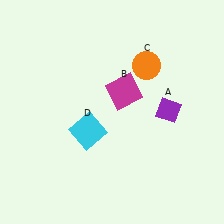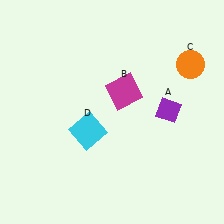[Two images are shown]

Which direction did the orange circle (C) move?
The orange circle (C) moved right.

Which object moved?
The orange circle (C) moved right.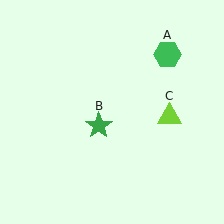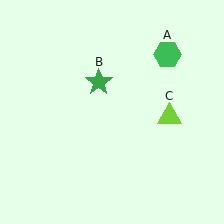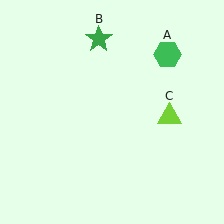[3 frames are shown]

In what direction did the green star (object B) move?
The green star (object B) moved up.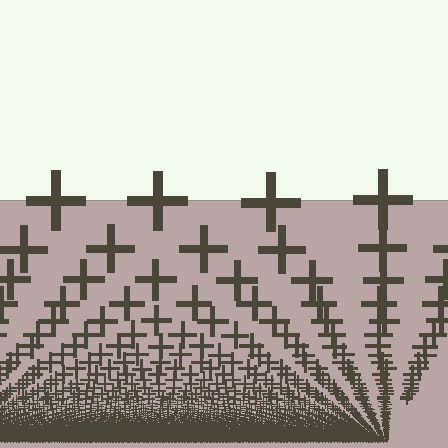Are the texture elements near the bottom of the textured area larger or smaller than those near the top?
Smaller. The gradient is inverted — elements near the bottom are smaller and denser.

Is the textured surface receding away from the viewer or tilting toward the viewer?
The surface appears to tilt toward the viewer. Texture elements get larger and sparser toward the top.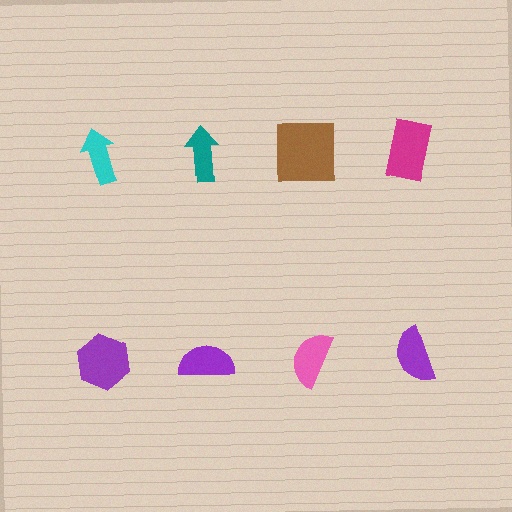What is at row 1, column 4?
A magenta rectangle.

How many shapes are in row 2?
4 shapes.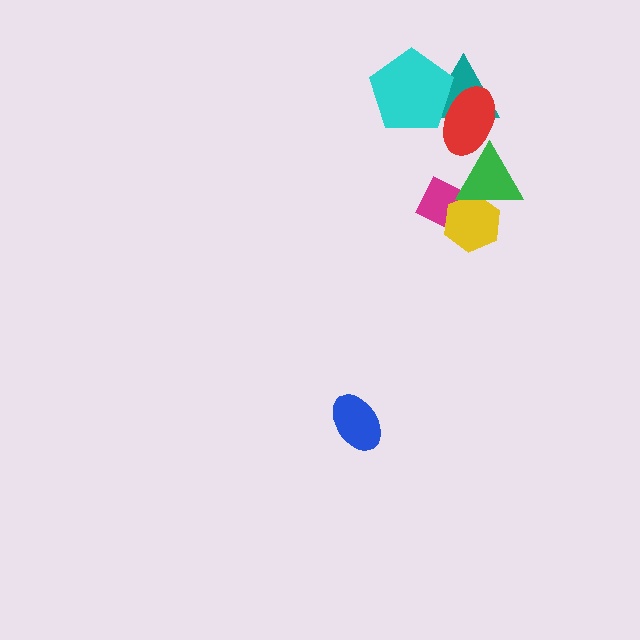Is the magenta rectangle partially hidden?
Yes, it is partially covered by another shape.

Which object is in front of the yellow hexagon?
The green triangle is in front of the yellow hexagon.